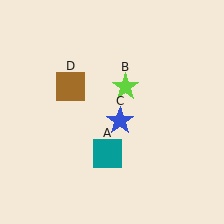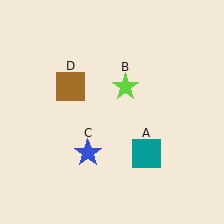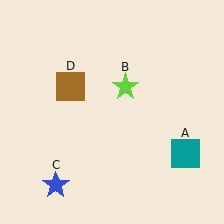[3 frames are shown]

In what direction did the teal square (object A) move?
The teal square (object A) moved right.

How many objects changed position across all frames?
2 objects changed position: teal square (object A), blue star (object C).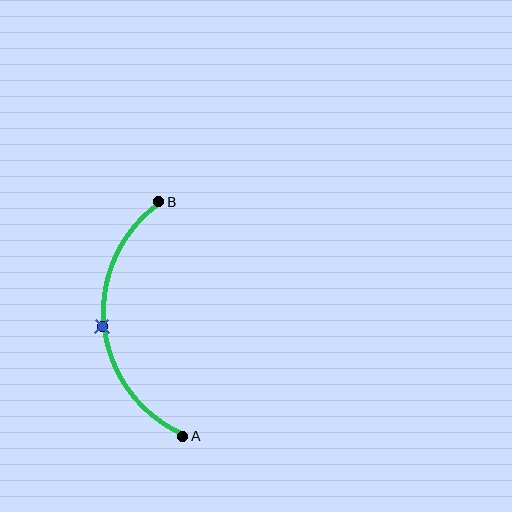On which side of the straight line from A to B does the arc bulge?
The arc bulges to the left of the straight line connecting A and B.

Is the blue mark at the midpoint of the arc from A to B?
Yes. The blue mark lies on the arc at equal arc-length from both A and B — it is the arc midpoint.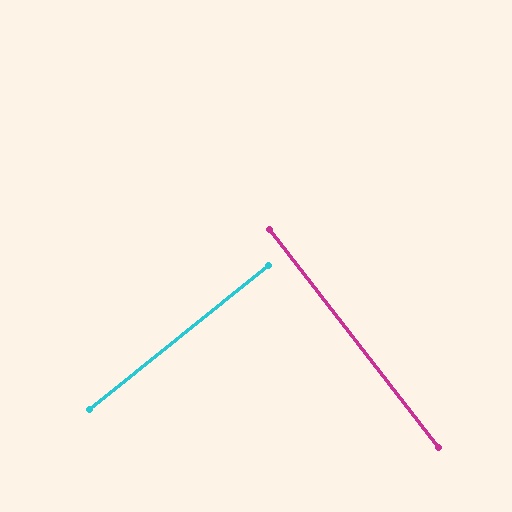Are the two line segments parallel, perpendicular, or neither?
Perpendicular — they meet at approximately 89°.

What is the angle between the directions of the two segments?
Approximately 89 degrees.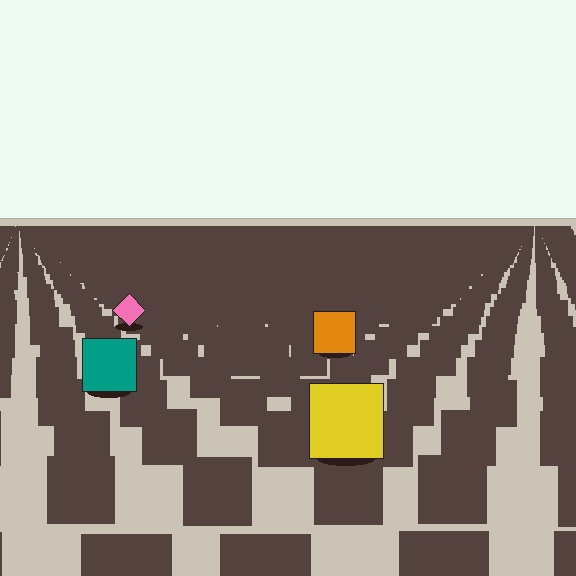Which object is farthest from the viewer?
The pink diamond is farthest from the viewer. It appears smaller and the ground texture around it is denser.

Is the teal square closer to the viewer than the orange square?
Yes. The teal square is closer — you can tell from the texture gradient: the ground texture is coarser near it.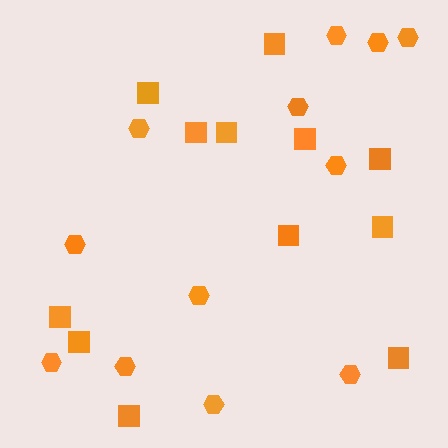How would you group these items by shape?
There are 2 groups: one group of hexagons (12) and one group of squares (12).